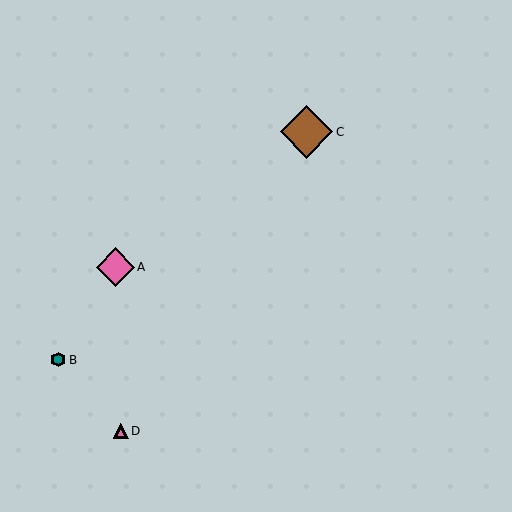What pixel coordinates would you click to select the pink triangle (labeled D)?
Click at (121, 431) to select the pink triangle D.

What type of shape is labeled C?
Shape C is a brown diamond.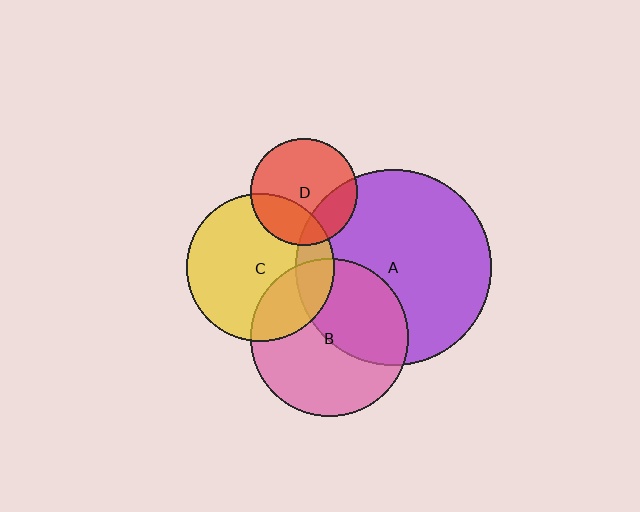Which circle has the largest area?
Circle A (purple).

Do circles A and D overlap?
Yes.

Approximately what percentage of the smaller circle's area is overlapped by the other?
Approximately 25%.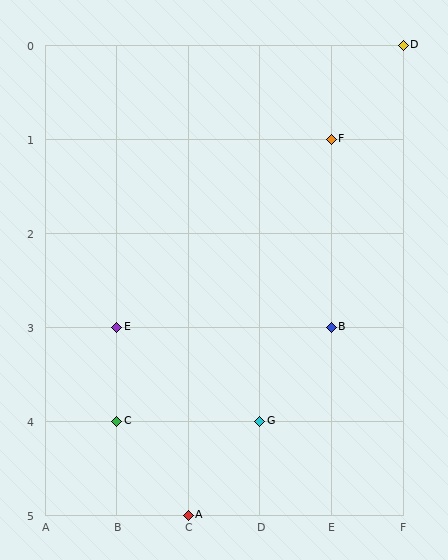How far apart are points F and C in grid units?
Points F and C are 3 columns and 3 rows apart (about 4.2 grid units diagonally).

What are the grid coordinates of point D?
Point D is at grid coordinates (F, 0).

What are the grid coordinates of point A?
Point A is at grid coordinates (C, 5).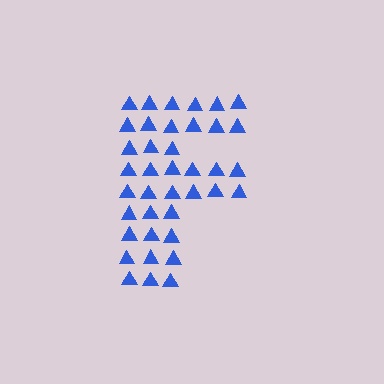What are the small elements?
The small elements are triangles.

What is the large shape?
The large shape is the letter F.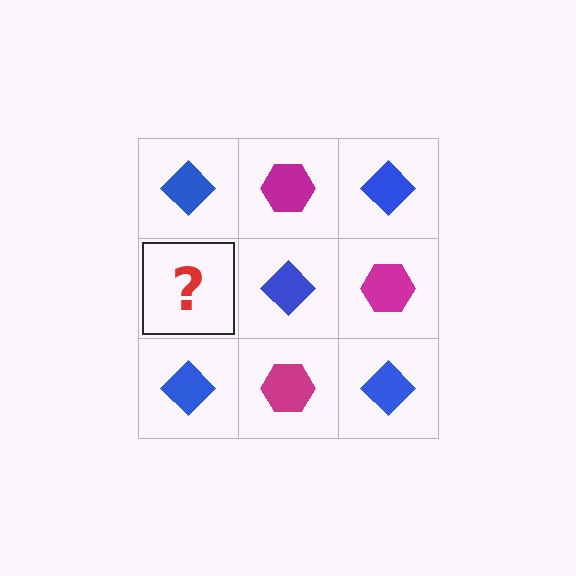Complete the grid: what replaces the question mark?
The question mark should be replaced with a magenta hexagon.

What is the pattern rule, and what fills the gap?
The rule is that it alternates blue diamond and magenta hexagon in a checkerboard pattern. The gap should be filled with a magenta hexagon.